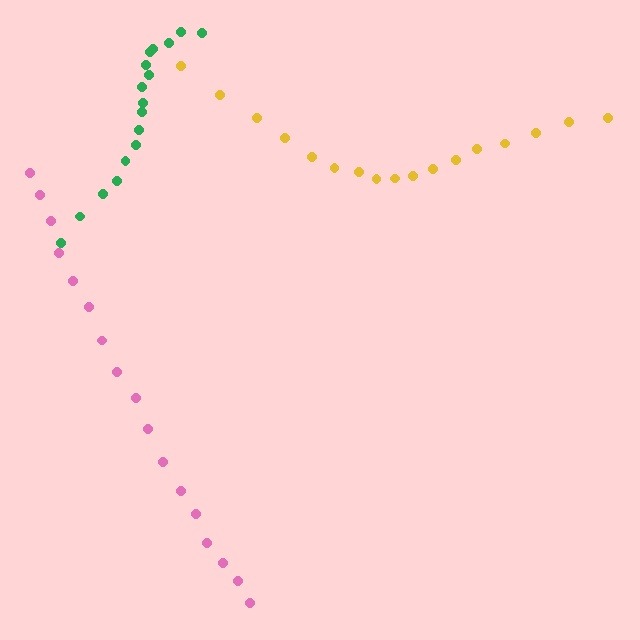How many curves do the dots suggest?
There are 3 distinct paths.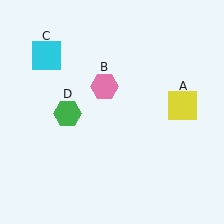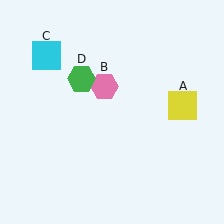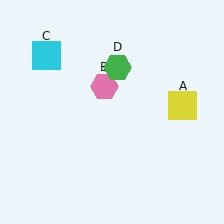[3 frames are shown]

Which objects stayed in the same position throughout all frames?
Yellow square (object A) and pink hexagon (object B) and cyan square (object C) remained stationary.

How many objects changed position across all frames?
1 object changed position: green hexagon (object D).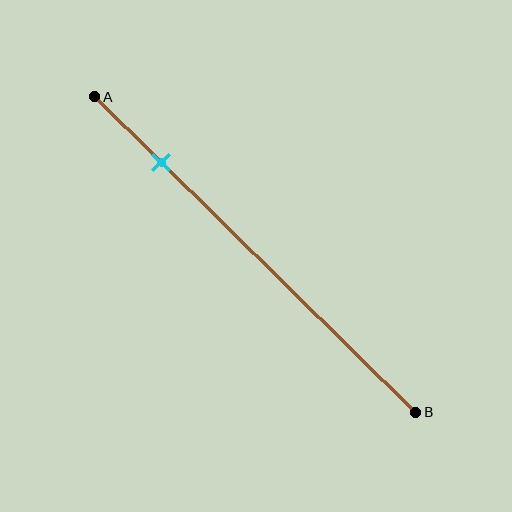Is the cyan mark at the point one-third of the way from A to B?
No, the mark is at about 20% from A, not at the 33% one-third point.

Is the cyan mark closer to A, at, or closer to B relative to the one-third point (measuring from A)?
The cyan mark is closer to point A than the one-third point of segment AB.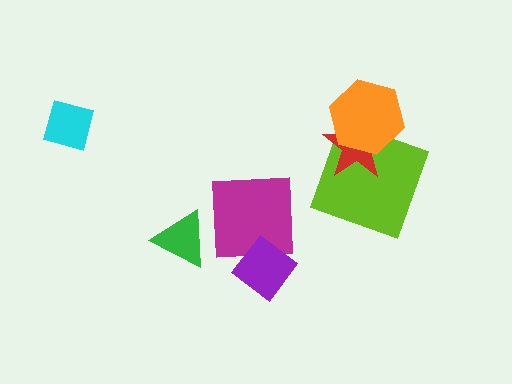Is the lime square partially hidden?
Yes, it is partially covered by another shape.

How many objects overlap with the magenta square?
1 object overlaps with the magenta square.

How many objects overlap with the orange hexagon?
2 objects overlap with the orange hexagon.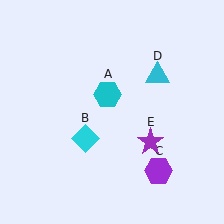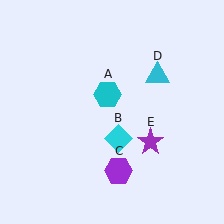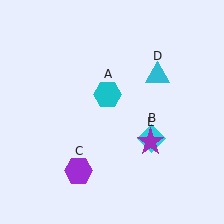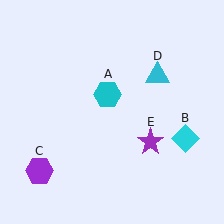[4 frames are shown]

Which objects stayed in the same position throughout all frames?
Cyan hexagon (object A) and cyan triangle (object D) and purple star (object E) remained stationary.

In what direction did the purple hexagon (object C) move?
The purple hexagon (object C) moved left.